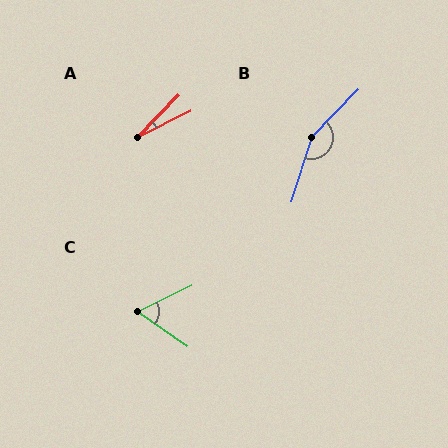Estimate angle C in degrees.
Approximately 60 degrees.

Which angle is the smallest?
A, at approximately 20 degrees.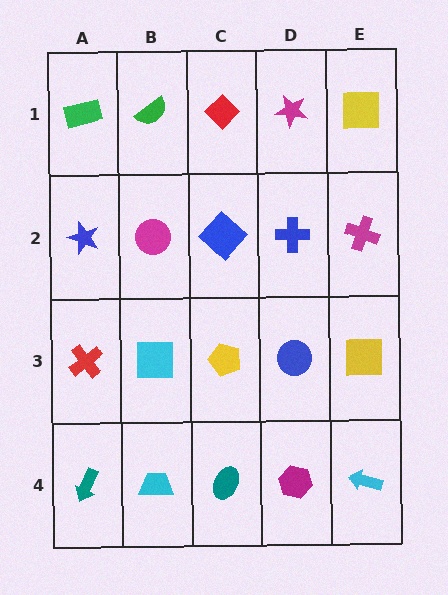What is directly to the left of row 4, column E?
A magenta hexagon.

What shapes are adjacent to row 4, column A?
A red cross (row 3, column A), a cyan trapezoid (row 4, column B).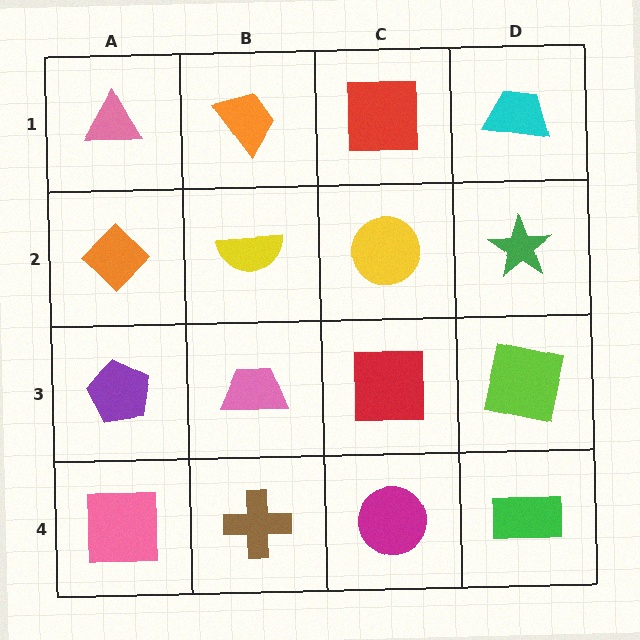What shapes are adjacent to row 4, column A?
A purple pentagon (row 3, column A), a brown cross (row 4, column B).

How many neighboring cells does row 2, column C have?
4.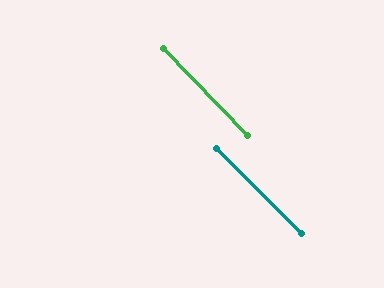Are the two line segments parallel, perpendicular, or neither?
Parallel — their directions differ by only 1.1°.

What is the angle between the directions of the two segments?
Approximately 1 degree.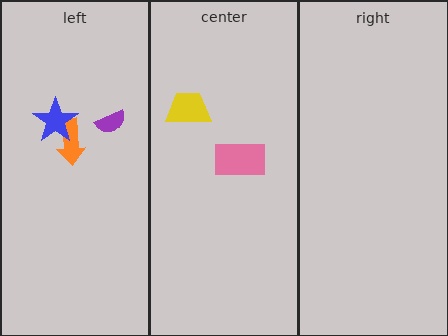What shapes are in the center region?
The pink rectangle, the yellow trapezoid.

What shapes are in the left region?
The orange arrow, the purple semicircle, the blue star.